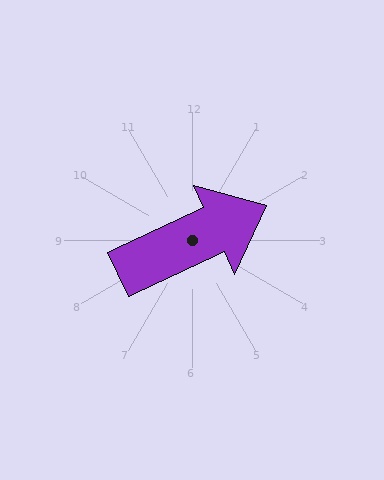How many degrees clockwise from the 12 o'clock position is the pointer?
Approximately 65 degrees.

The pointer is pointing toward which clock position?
Roughly 2 o'clock.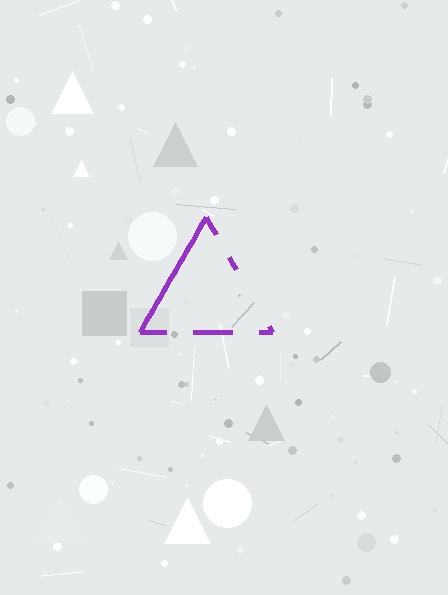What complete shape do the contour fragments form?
The contour fragments form a triangle.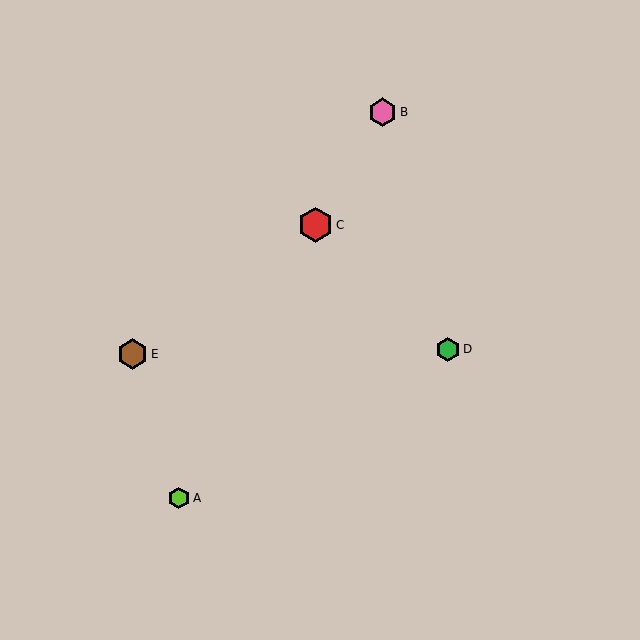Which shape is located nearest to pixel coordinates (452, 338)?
The green hexagon (labeled D) at (448, 349) is nearest to that location.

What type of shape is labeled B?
Shape B is a pink hexagon.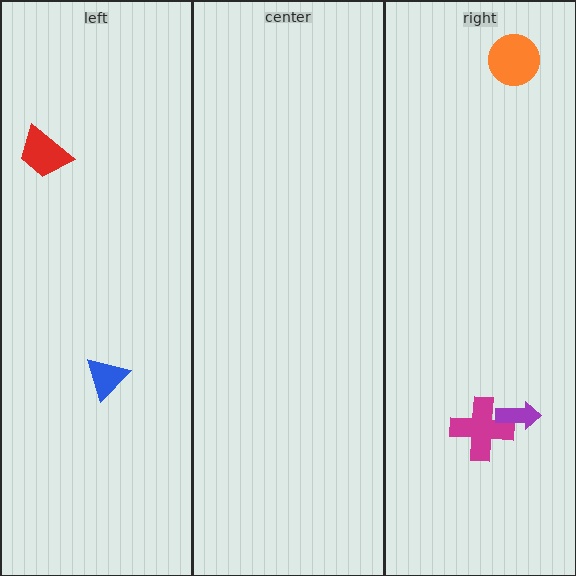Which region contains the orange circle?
The right region.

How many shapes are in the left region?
2.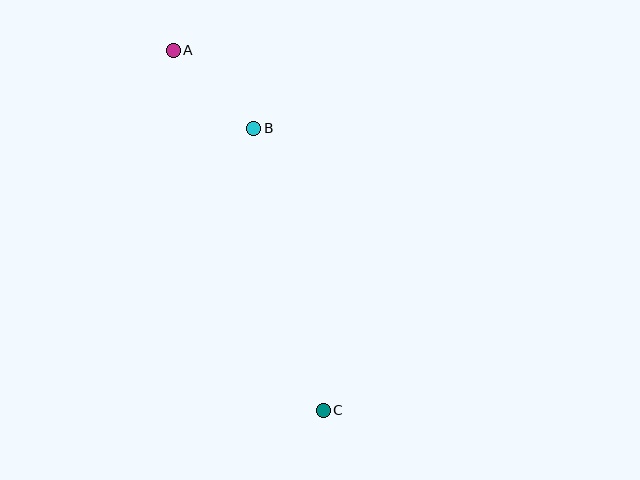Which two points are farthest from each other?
Points A and C are farthest from each other.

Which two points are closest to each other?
Points A and B are closest to each other.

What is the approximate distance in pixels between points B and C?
The distance between B and C is approximately 290 pixels.